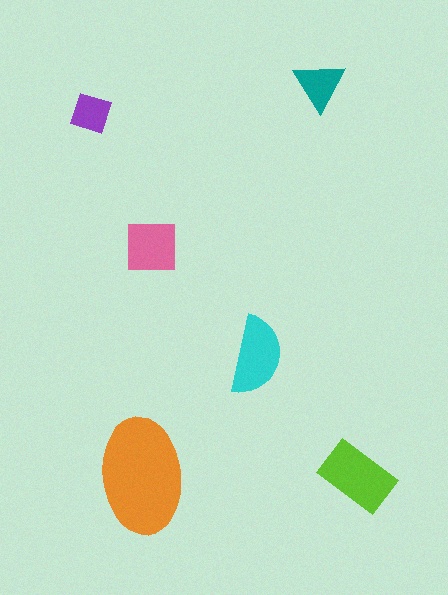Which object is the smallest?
The purple diamond.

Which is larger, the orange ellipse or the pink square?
The orange ellipse.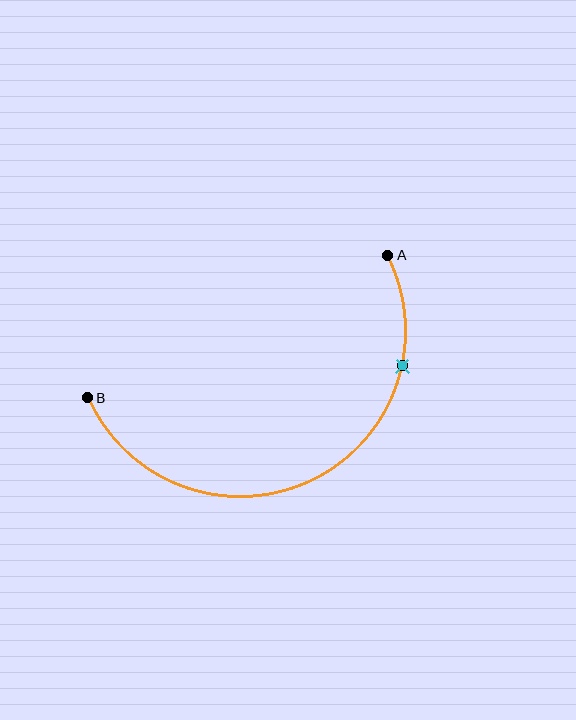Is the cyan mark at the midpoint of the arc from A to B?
No. The cyan mark lies on the arc but is closer to endpoint A. The arc midpoint would be at the point on the curve equidistant along the arc from both A and B.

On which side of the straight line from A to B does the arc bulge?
The arc bulges below the straight line connecting A and B.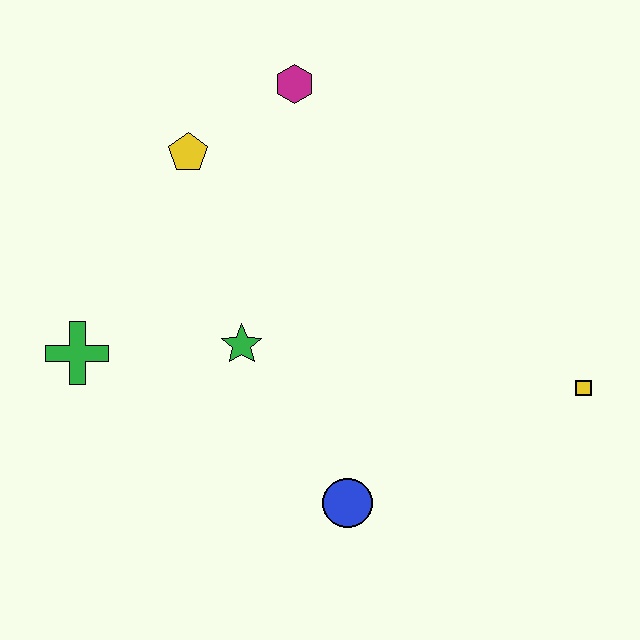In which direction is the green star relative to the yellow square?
The green star is to the left of the yellow square.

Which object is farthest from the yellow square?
The green cross is farthest from the yellow square.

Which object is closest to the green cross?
The green star is closest to the green cross.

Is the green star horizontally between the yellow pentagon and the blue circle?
Yes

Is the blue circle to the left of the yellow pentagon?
No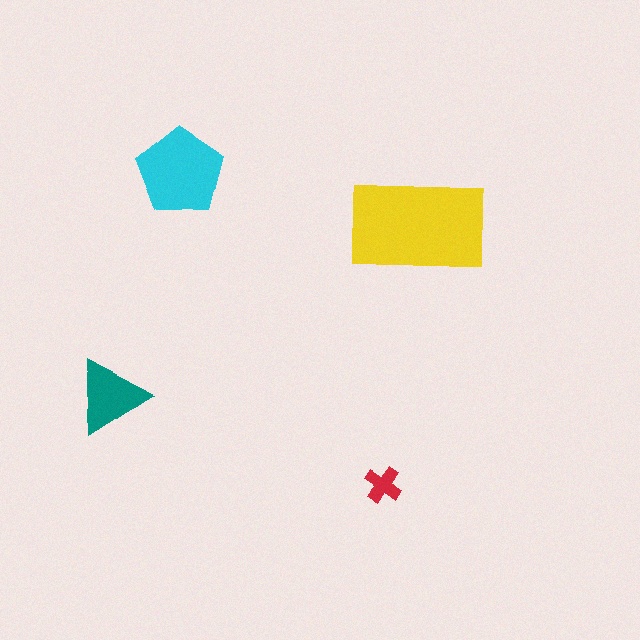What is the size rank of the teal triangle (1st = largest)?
3rd.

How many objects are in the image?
There are 4 objects in the image.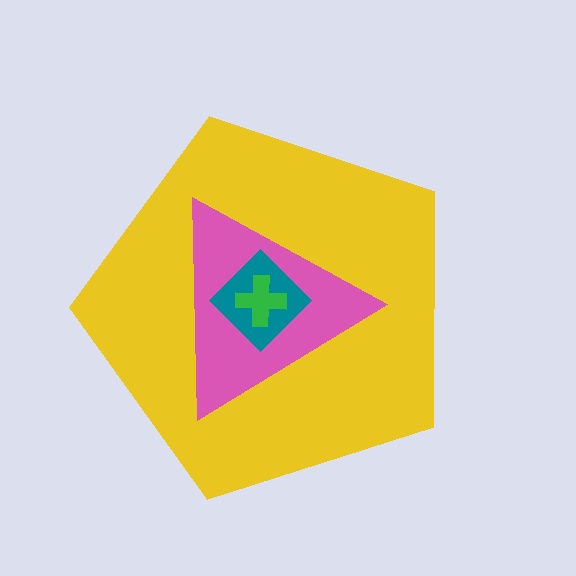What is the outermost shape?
The yellow pentagon.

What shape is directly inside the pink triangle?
The teal diamond.